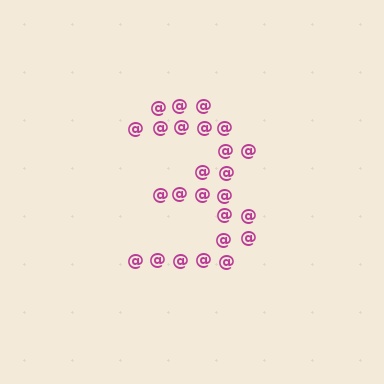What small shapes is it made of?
It is made of small at signs.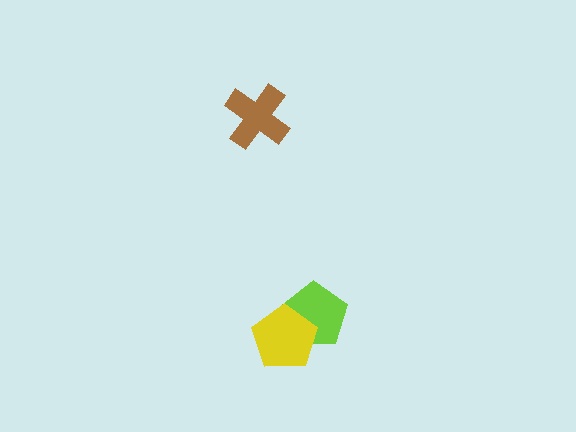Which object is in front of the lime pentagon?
The yellow pentagon is in front of the lime pentagon.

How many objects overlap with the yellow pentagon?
1 object overlaps with the yellow pentagon.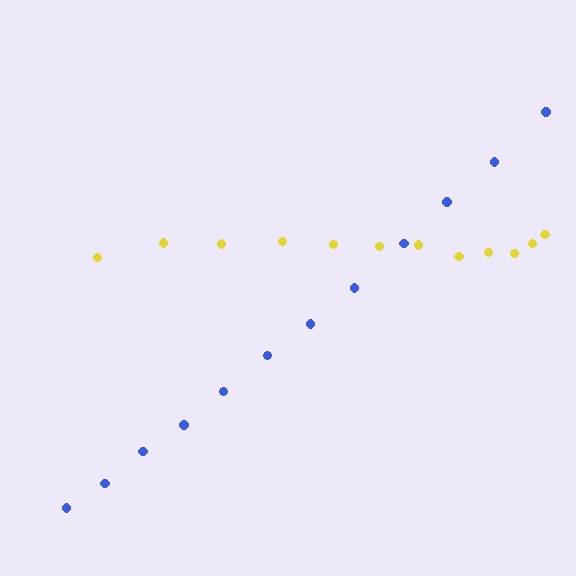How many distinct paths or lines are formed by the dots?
There are 2 distinct paths.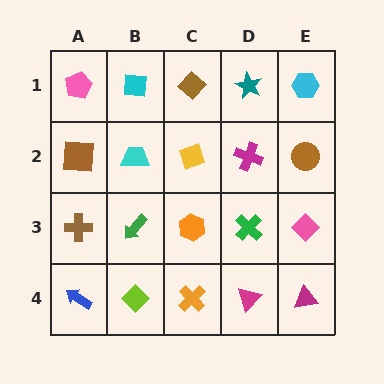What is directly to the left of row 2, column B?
A brown square.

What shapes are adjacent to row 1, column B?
A cyan trapezoid (row 2, column B), a pink pentagon (row 1, column A), a brown diamond (row 1, column C).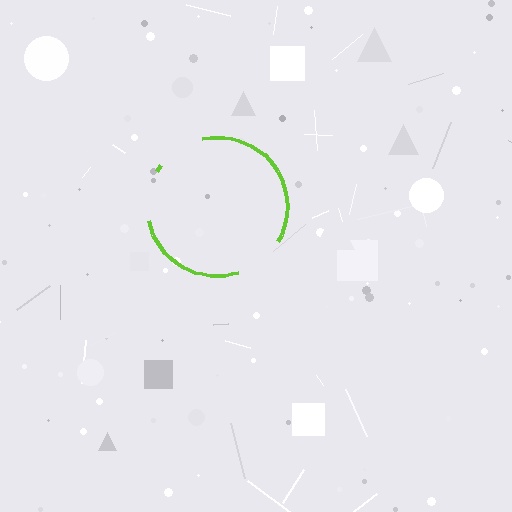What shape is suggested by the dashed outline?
The dashed outline suggests a circle.